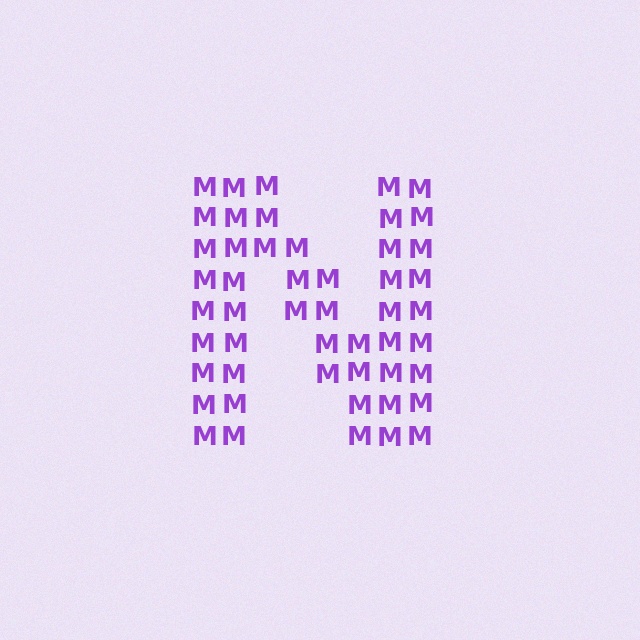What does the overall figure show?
The overall figure shows the letter N.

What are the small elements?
The small elements are letter M's.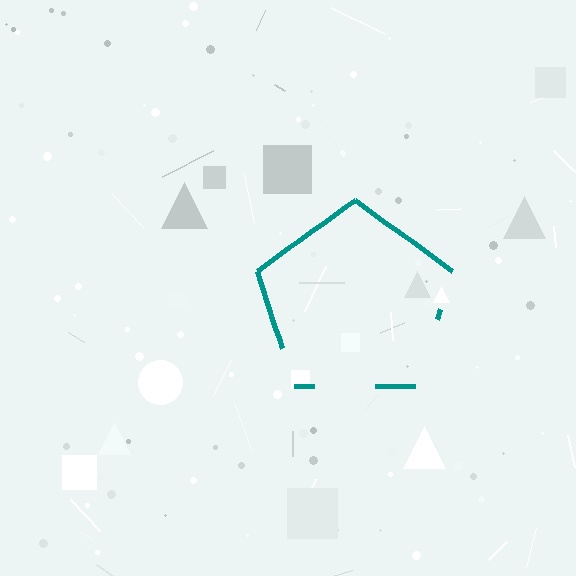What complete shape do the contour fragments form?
The contour fragments form a pentagon.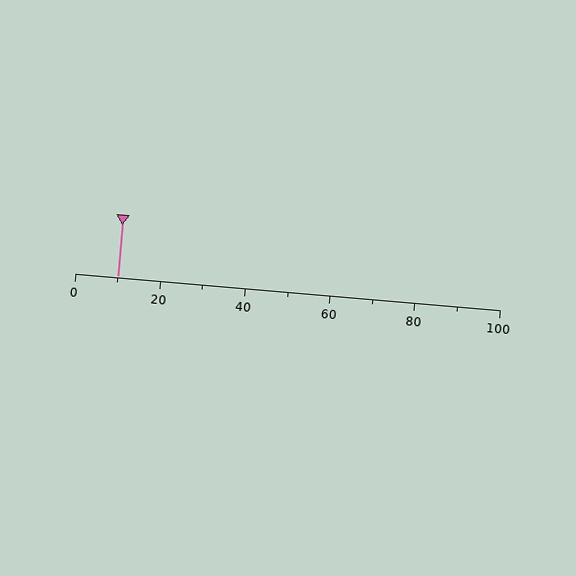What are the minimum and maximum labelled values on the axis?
The axis runs from 0 to 100.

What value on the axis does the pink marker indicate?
The marker indicates approximately 10.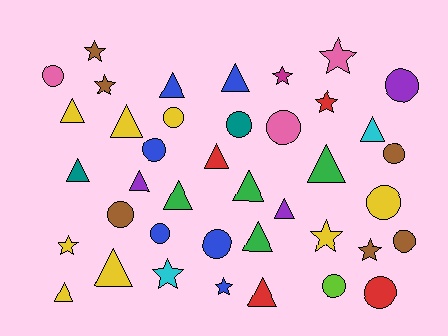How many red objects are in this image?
There are 4 red objects.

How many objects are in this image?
There are 40 objects.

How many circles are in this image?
There are 14 circles.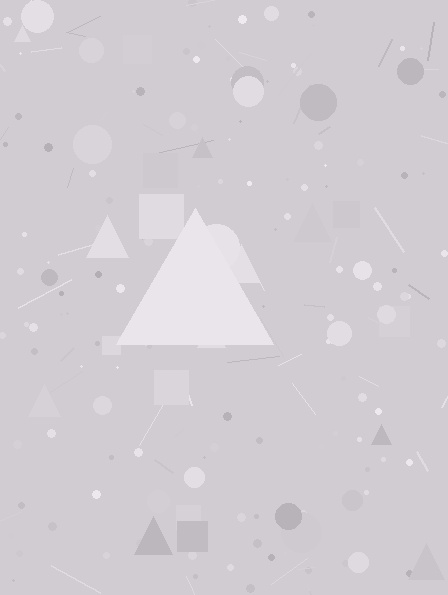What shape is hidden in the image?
A triangle is hidden in the image.